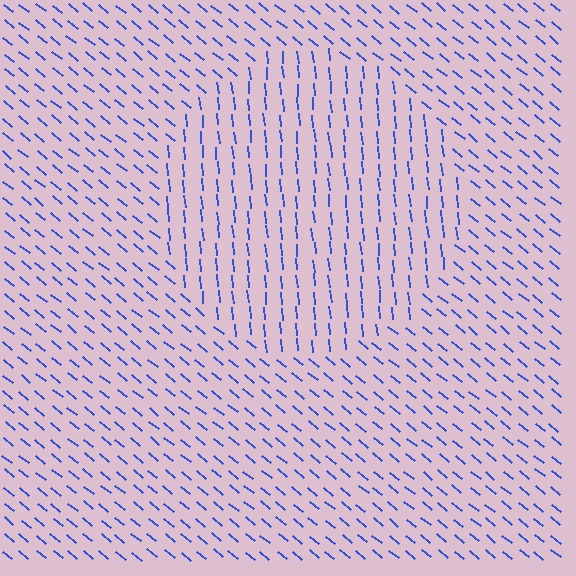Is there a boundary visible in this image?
Yes, there is a texture boundary formed by a change in line orientation.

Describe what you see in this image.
The image is filled with small blue line segments. A circle region in the image has lines oriented differently from the surrounding lines, creating a visible texture boundary.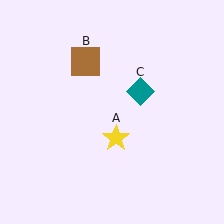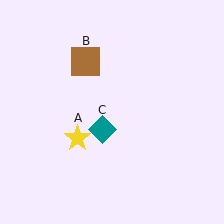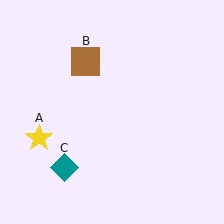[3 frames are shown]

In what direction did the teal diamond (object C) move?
The teal diamond (object C) moved down and to the left.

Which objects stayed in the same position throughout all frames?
Brown square (object B) remained stationary.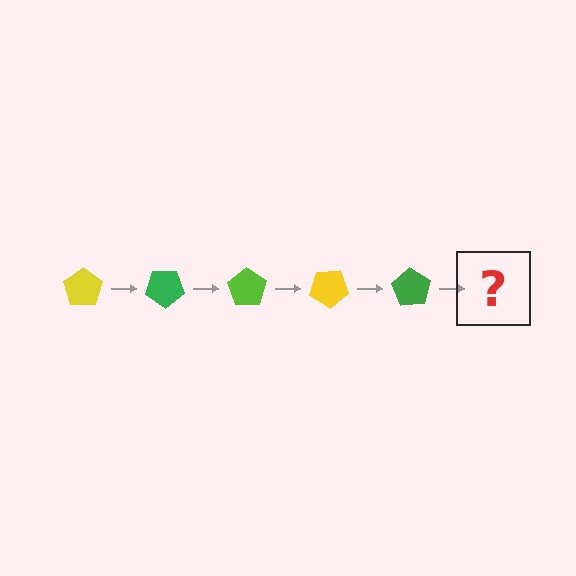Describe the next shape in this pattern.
It should be a lime pentagon, rotated 175 degrees from the start.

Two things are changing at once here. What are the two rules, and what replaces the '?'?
The two rules are that it rotates 35 degrees each step and the color cycles through yellow, green, and lime. The '?' should be a lime pentagon, rotated 175 degrees from the start.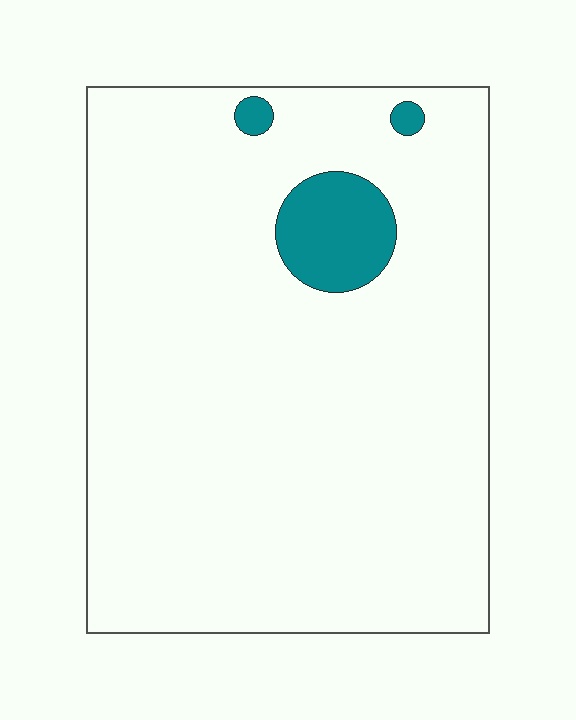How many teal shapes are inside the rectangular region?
3.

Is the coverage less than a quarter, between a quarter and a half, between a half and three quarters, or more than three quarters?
Less than a quarter.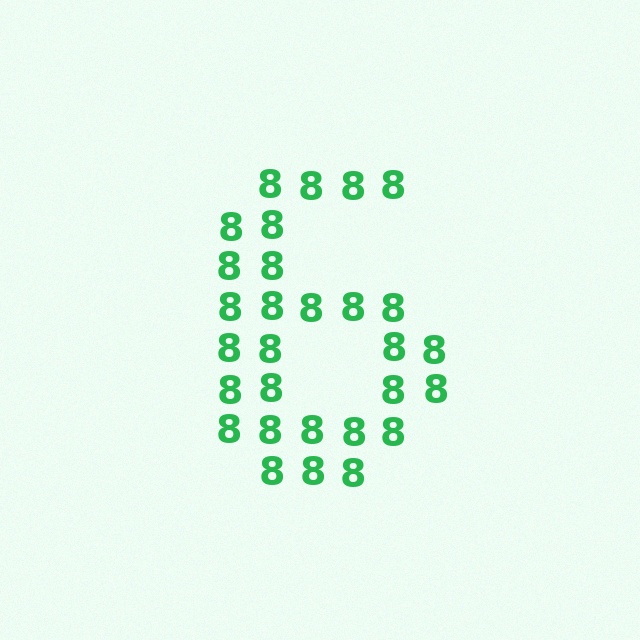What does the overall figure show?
The overall figure shows the digit 6.